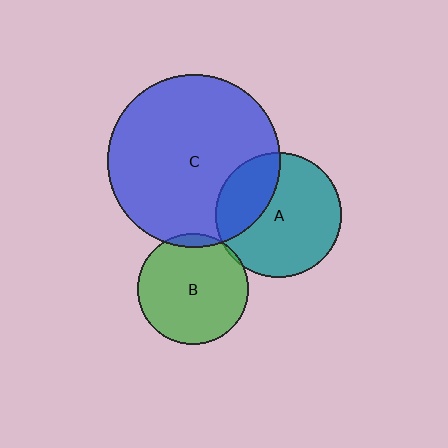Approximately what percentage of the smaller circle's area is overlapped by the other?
Approximately 5%.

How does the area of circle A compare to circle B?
Approximately 1.3 times.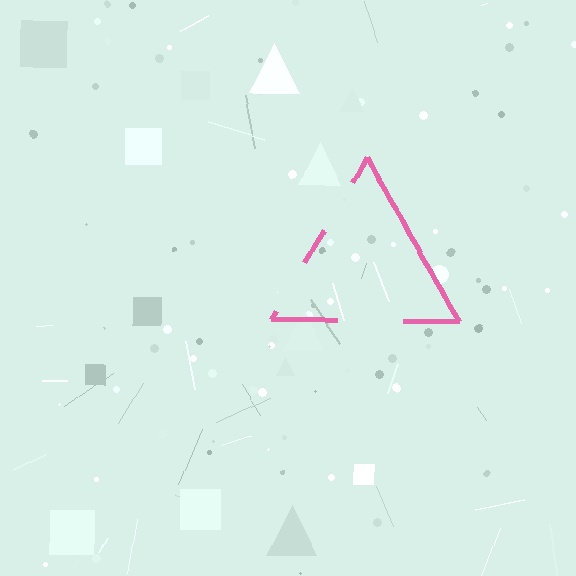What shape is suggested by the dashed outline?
The dashed outline suggests a triangle.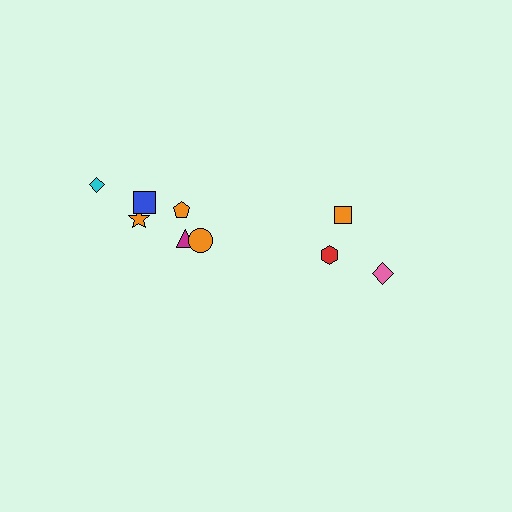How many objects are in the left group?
There are 6 objects.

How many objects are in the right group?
There are 3 objects.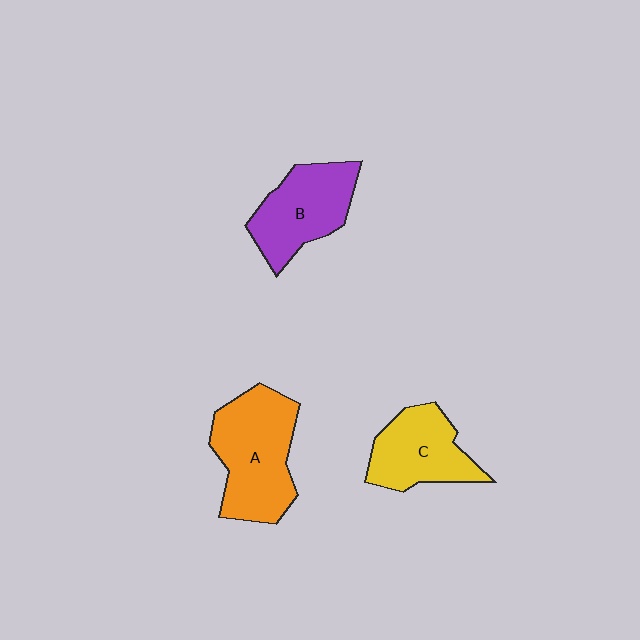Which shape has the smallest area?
Shape C (yellow).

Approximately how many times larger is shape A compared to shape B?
Approximately 1.3 times.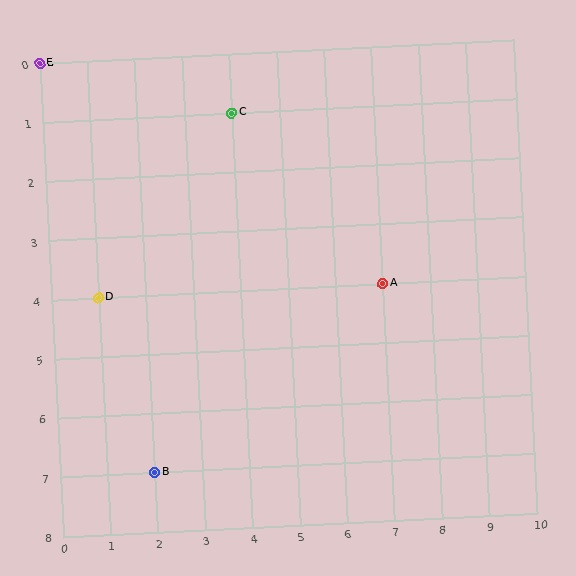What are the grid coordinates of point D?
Point D is at grid coordinates (1, 4).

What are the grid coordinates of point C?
Point C is at grid coordinates (4, 1).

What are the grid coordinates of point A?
Point A is at grid coordinates (7, 4).